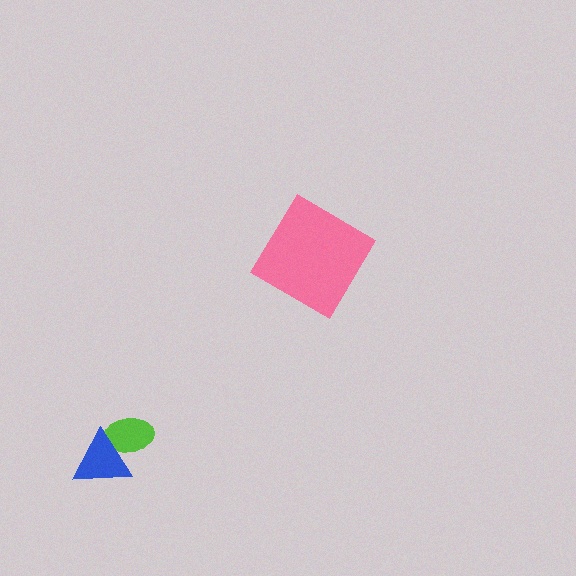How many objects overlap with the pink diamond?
0 objects overlap with the pink diamond.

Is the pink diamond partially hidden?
No, no other shape covers it.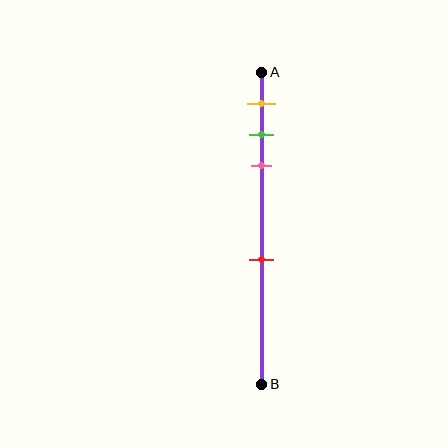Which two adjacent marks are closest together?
The green and pink marks are the closest adjacent pair.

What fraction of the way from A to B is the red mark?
The red mark is approximately 60% (0.6) of the way from A to B.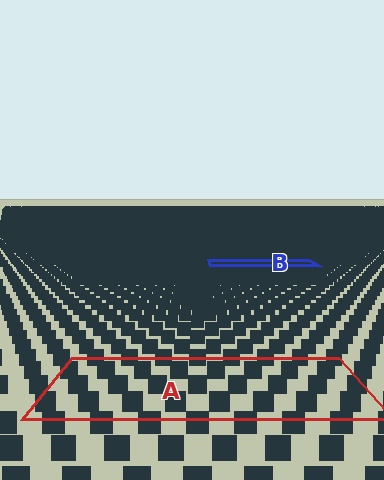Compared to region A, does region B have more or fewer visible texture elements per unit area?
Region B has more texture elements per unit area — they are packed more densely because it is farther away.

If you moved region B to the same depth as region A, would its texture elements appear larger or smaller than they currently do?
They would appear larger. At a closer depth, the same texture elements are projected at a bigger on-screen size.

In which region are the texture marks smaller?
The texture marks are smaller in region B, because it is farther away.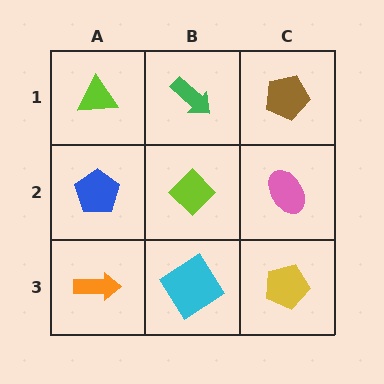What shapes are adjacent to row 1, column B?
A lime diamond (row 2, column B), a lime triangle (row 1, column A), a brown pentagon (row 1, column C).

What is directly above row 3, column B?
A lime diamond.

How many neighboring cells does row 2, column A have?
3.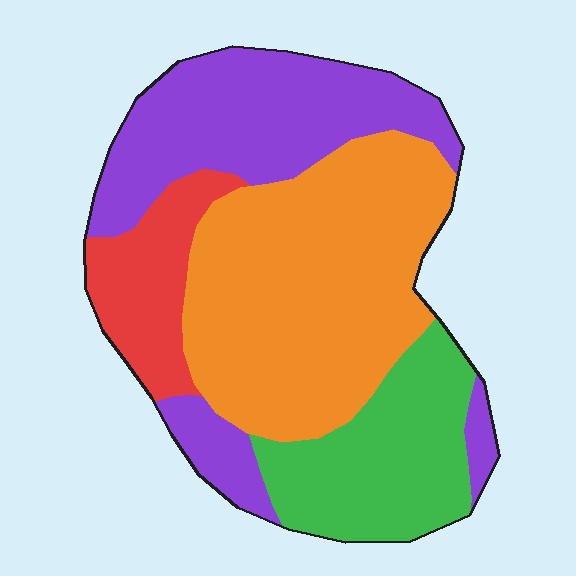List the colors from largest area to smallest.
From largest to smallest: orange, purple, green, red.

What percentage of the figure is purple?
Purple takes up about one third (1/3) of the figure.